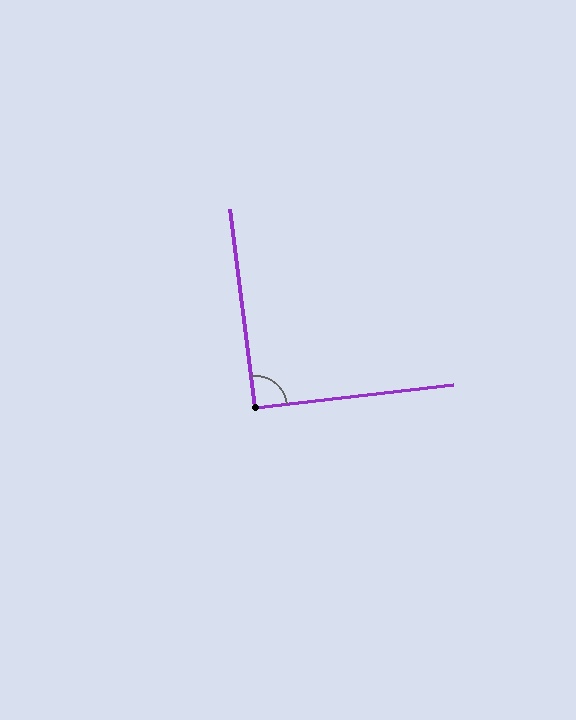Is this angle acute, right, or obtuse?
It is approximately a right angle.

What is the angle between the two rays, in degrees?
Approximately 90 degrees.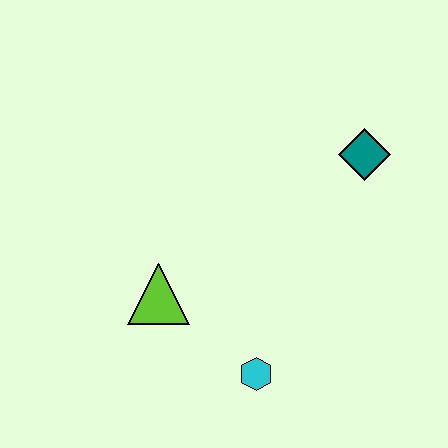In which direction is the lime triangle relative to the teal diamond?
The lime triangle is to the left of the teal diamond.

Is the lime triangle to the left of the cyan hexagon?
Yes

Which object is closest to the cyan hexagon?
The lime triangle is closest to the cyan hexagon.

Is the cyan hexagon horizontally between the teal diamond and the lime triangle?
Yes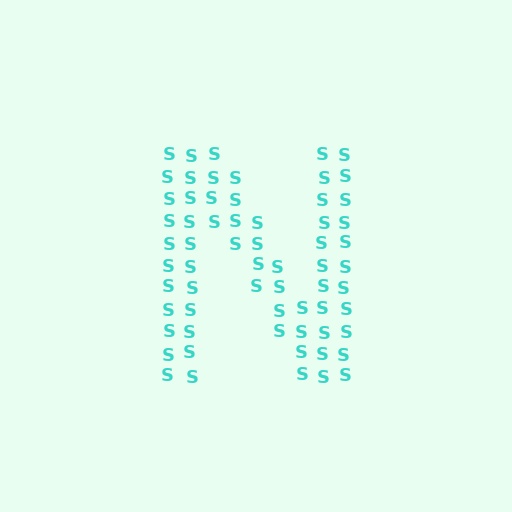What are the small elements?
The small elements are letter S's.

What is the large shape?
The large shape is the letter N.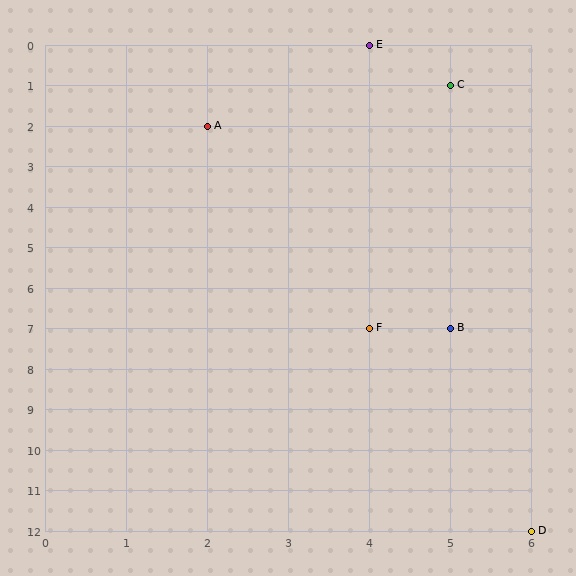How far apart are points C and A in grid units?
Points C and A are 3 columns and 1 row apart (about 3.2 grid units diagonally).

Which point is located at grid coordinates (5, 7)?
Point B is at (5, 7).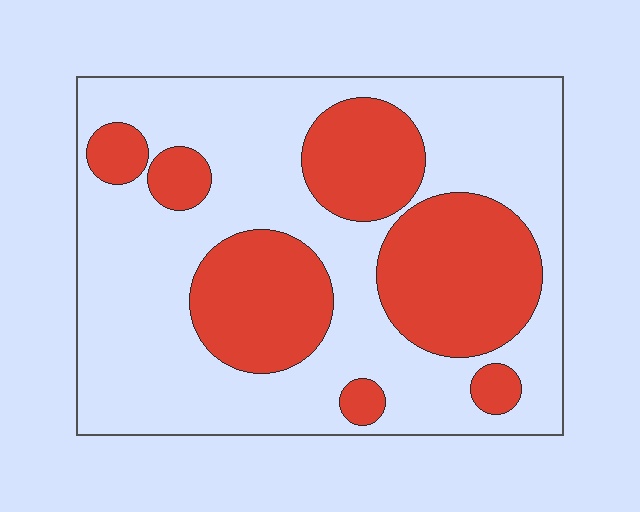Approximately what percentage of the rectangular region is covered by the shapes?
Approximately 35%.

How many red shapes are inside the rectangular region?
7.